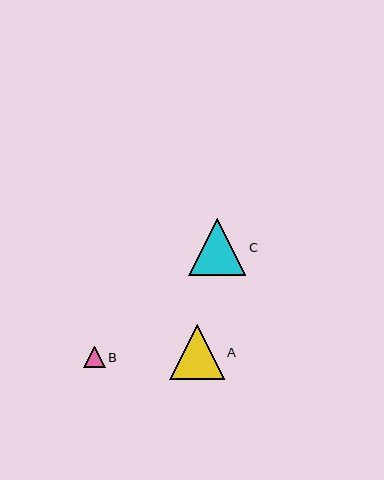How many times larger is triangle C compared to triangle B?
Triangle C is approximately 2.6 times the size of triangle B.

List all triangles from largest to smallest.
From largest to smallest: C, A, B.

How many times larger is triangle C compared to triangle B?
Triangle C is approximately 2.6 times the size of triangle B.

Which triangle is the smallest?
Triangle B is the smallest with a size of approximately 22 pixels.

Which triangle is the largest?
Triangle C is the largest with a size of approximately 57 pixels.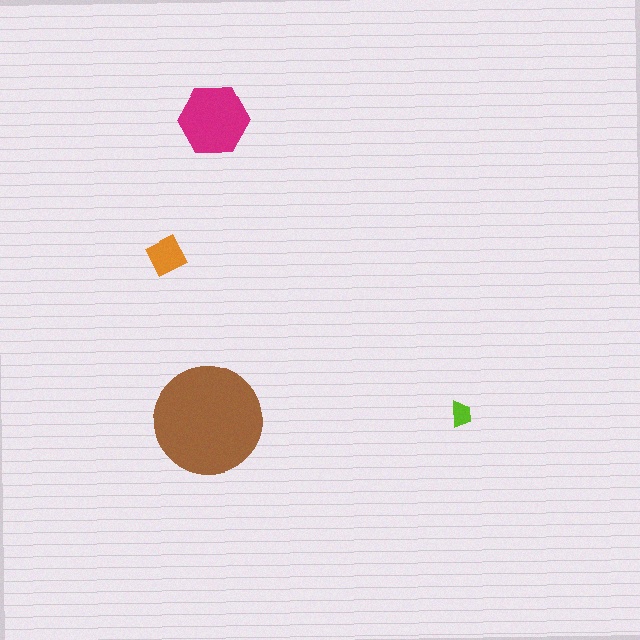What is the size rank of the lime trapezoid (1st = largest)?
4th.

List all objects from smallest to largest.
The lime trapezoid, the orange diamond, the magenta hexagon, the brown circle.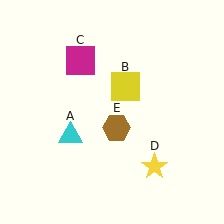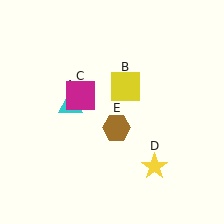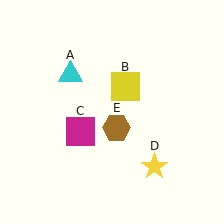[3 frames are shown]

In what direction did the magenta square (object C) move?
The magenta square (object C) moved down.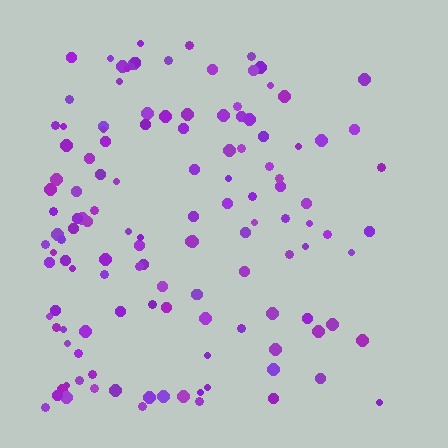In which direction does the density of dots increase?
From right to left, with the left side densest.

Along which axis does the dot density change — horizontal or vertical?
Horizontal.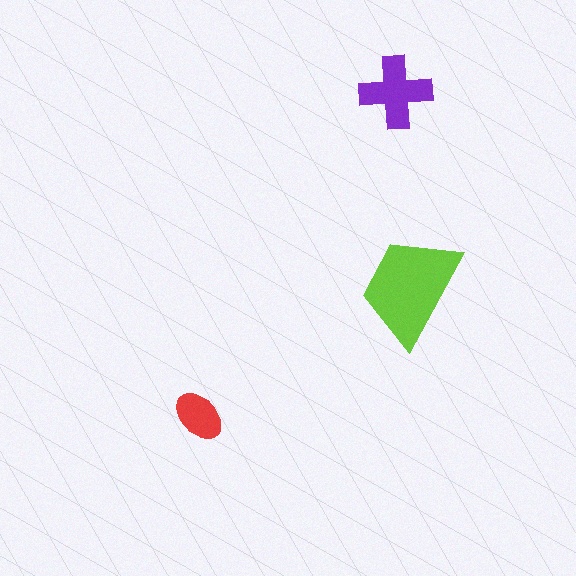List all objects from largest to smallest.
The lime trapezoid, the purple cross, the red ellipse.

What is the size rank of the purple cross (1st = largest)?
2nd.